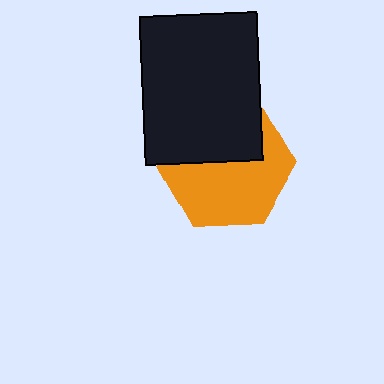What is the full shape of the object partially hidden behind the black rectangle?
The partially hidden object is an orange hexagon.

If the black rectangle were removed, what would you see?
You would see the complete orange hexagon.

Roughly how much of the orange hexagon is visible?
About half of it is visible (roughly 59%).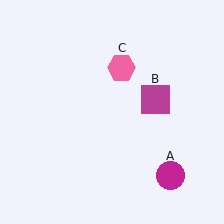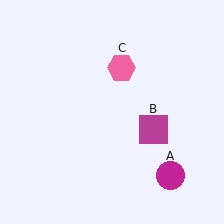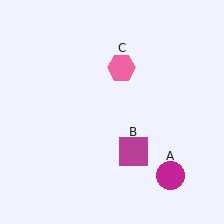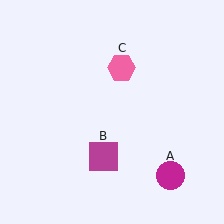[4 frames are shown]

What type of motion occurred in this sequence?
The magenta square (object B) rotated clockwise around the center of the scene.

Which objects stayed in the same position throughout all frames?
Magenta circle (object A) and pink hexagon (object C) remained stationary.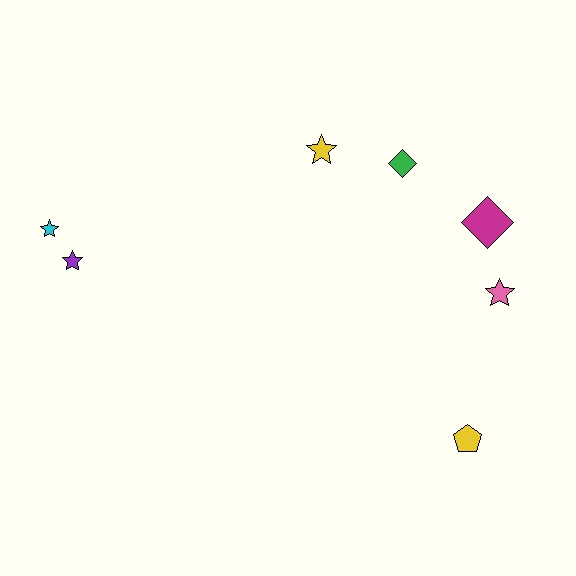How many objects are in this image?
There are 7 objects.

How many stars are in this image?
There are 4 stars.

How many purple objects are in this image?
There is 1 purple object.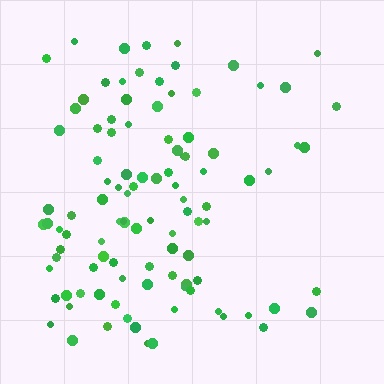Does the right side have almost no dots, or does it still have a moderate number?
Still a moderate number, just noticeably fewer than the left.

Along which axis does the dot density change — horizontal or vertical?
Horizontal.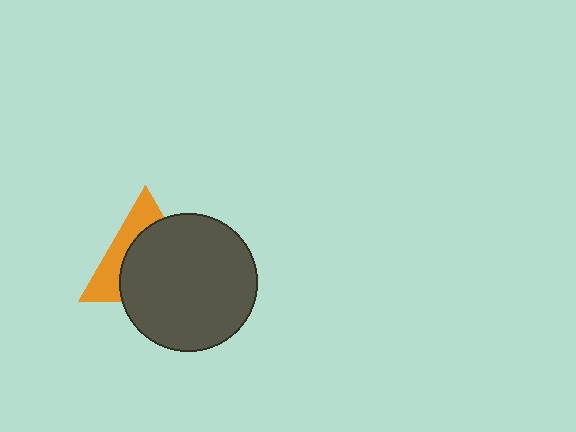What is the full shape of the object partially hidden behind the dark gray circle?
The partially hidden object is an orange triangle.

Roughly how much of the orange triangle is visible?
A small part of it is visible (roughly 36%).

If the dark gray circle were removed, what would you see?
You would see the complete orange triangle.